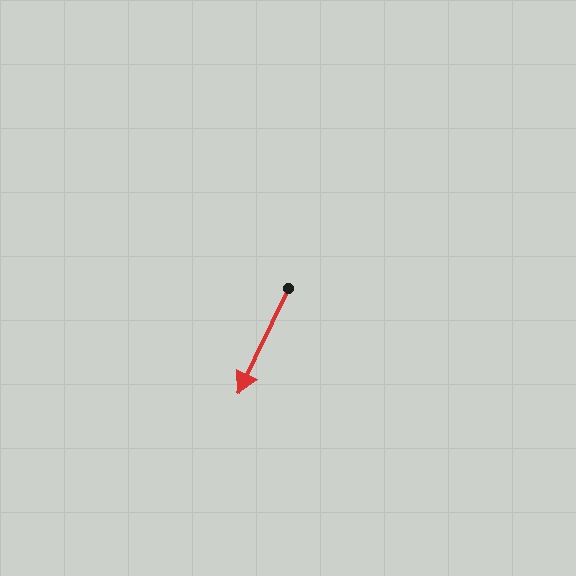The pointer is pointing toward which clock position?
Roughly 7 o'clock.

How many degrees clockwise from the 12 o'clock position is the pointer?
Approximately 205 degrees.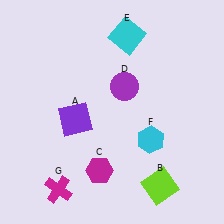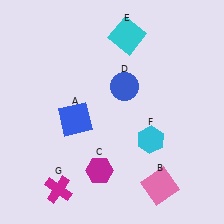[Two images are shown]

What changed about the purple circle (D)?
In Image 1, D is purple. In Image 2, it changed to blue.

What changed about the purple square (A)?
In Image 1, A is purple. In Image 2, it changed to blue.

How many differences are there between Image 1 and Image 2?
There are 3 differences between the two images.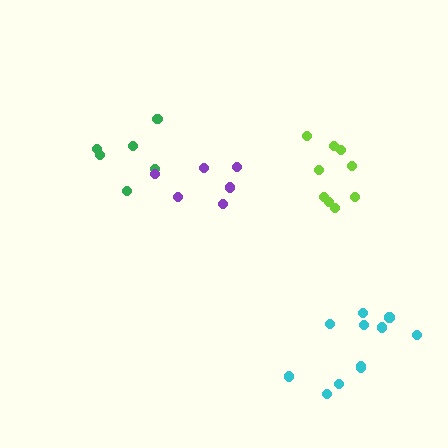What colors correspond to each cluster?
The clusters are colored: green, purple, lime, cyan.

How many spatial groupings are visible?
There are 4 spatial groupings.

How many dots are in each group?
Group 1: 6 dots, Group 2: 6 dots, Group 3: 9 dots, Group 4: 11 dots (32 total).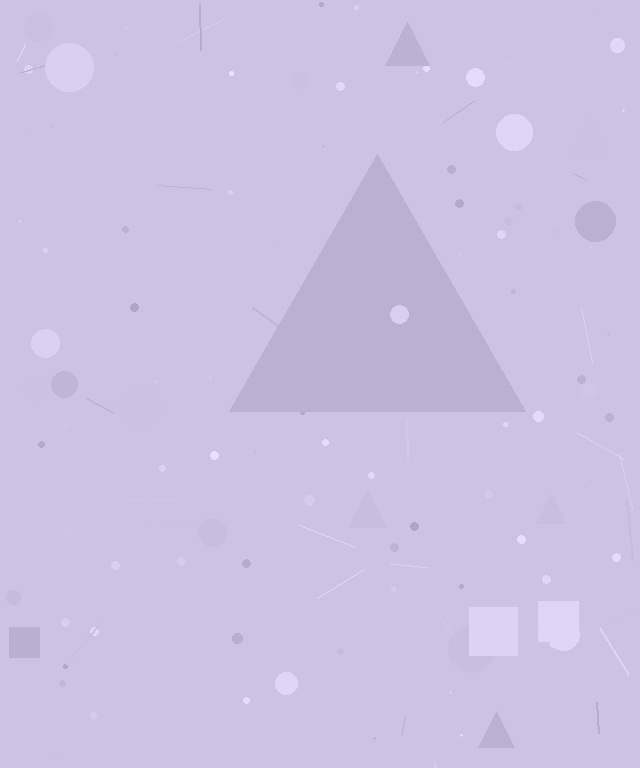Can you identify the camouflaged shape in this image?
The camouflaged shape is a triangle.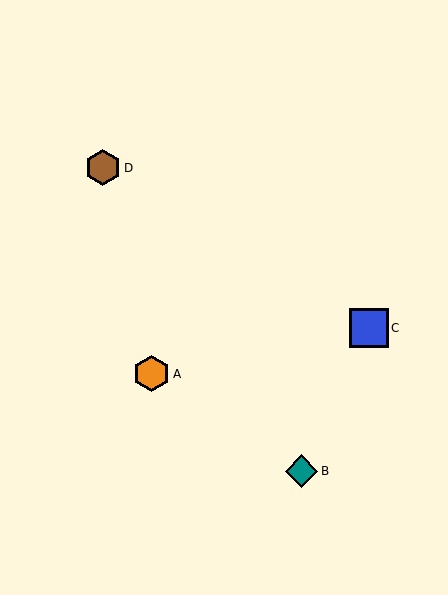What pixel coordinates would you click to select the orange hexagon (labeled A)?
Click at (152, 374) to select the orange hexagon A.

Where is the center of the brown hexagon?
The center of the brown hexagon is at (103, 168).